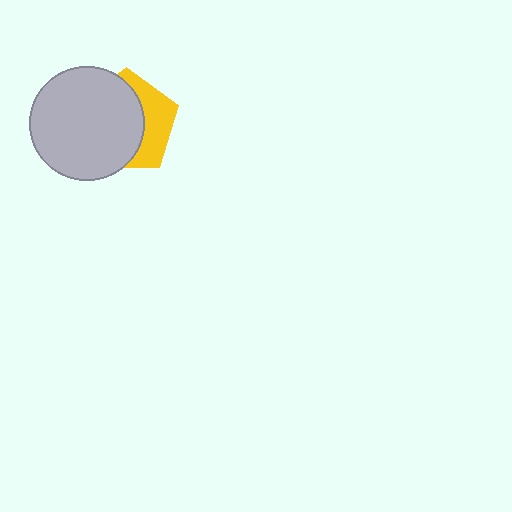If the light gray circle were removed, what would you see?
You would see the complete yellow pentagon.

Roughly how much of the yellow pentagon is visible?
A small part of it is visible (roughly 36%).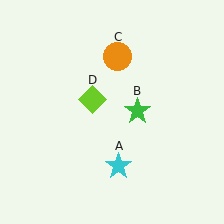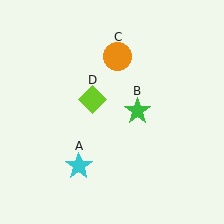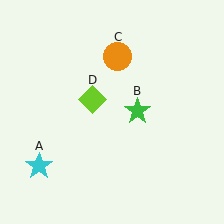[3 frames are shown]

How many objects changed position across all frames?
1 object changed position: cyan star (object A).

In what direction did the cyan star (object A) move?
The cyan star (object A) moved left.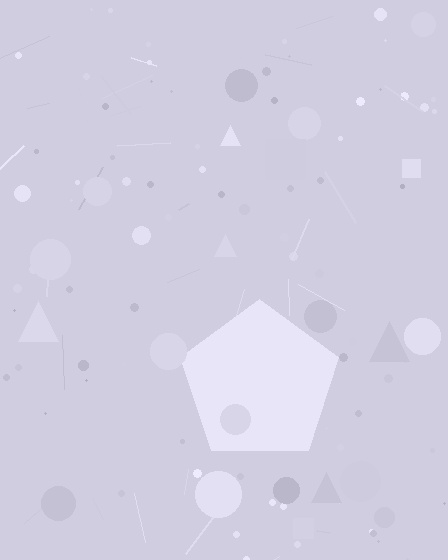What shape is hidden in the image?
A pentagon is hidden in the image.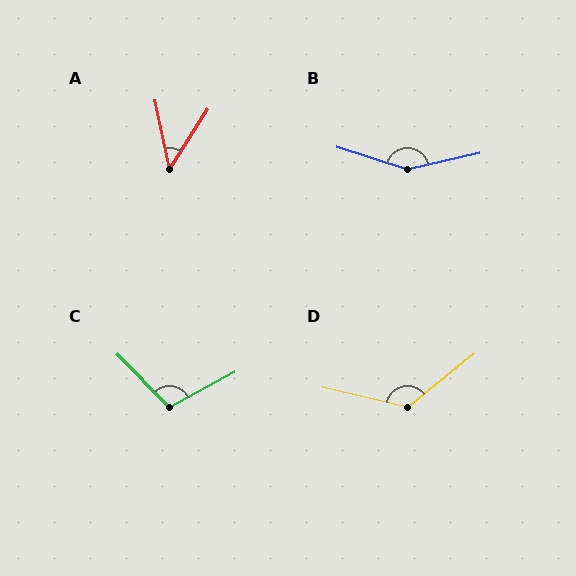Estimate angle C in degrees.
Approximately 106 degrees.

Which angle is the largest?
B, at approximately 149 degrees.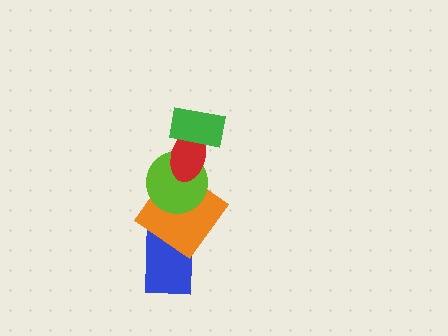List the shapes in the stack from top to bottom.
From top to bottom: the green rectangle, the red ellipse, the lime circle, the orange diamond, the blue rectangle.